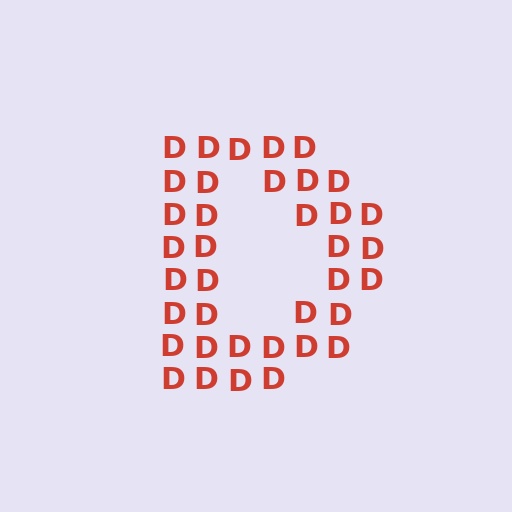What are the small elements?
The small elements are letter D's.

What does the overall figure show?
The overall figure shows the letter D.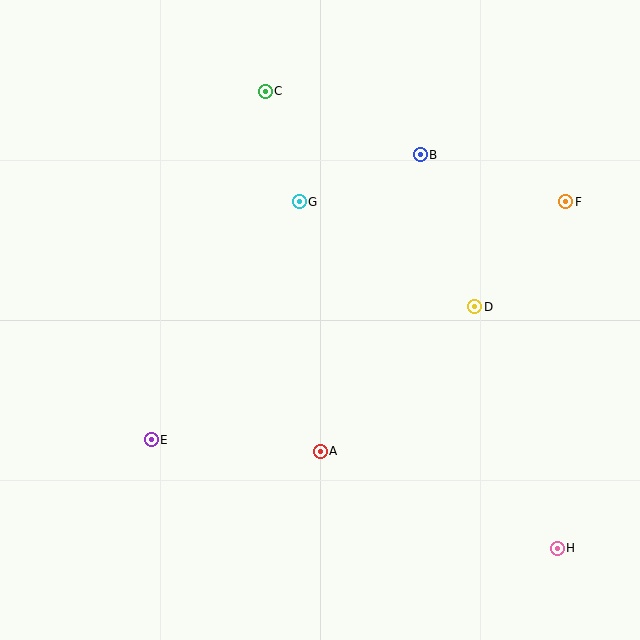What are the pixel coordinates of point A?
Point A is at (320, 451).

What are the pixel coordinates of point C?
Point C is at (265, 91).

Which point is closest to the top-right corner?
Point F is closest to the top-right corner.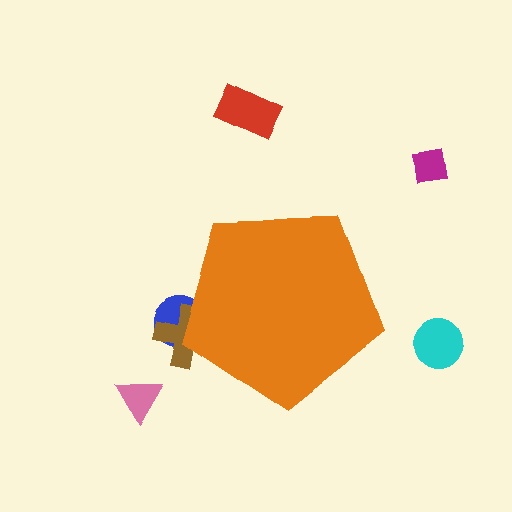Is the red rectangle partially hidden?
No, the red rectangle is fully visible.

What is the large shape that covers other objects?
An orange pentagon.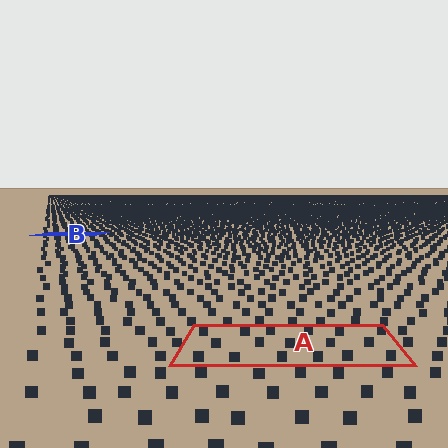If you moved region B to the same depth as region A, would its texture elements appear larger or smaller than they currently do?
They would appear larger. At a closer depth, the same texture elements are projected at a bigger on-screen size.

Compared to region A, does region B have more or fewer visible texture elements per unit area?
Region B has more texture elements per unit area — they are packed more densely because it is farther away.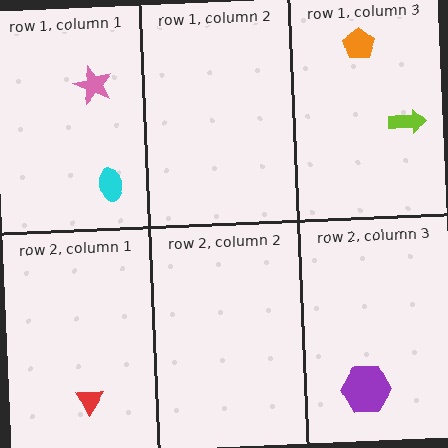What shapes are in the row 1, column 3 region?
The lime arrow, the orange pentagon.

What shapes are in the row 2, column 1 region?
The red triangle.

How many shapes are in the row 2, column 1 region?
1.